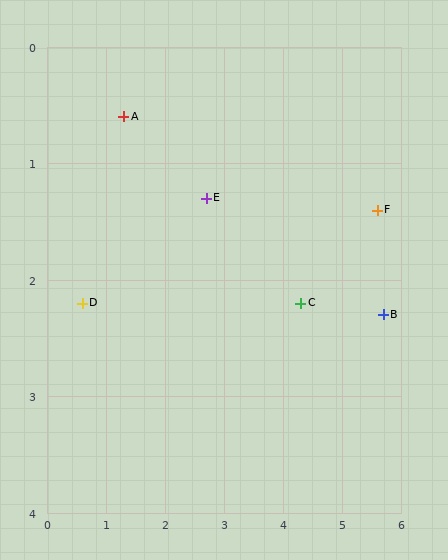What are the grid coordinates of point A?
Point A is at approximately (1.3, 0.6).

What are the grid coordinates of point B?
Point B is at approximately (5.7, 2.3).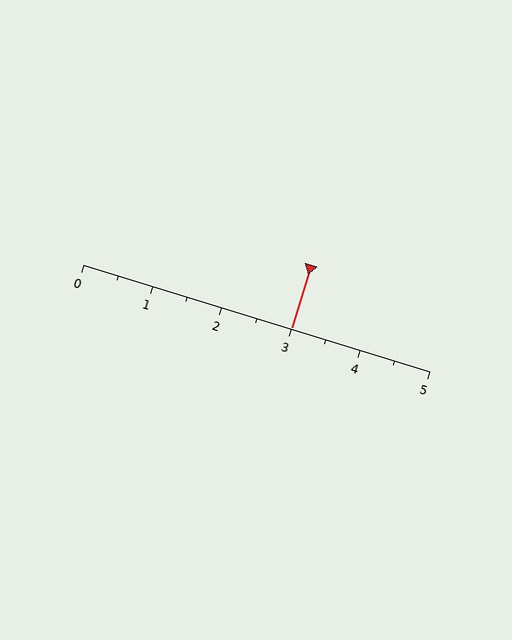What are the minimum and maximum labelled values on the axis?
The axis runs from 0 to 5.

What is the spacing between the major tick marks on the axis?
The major ticks are spaced 1 apart.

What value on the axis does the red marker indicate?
The marker indicates approximately 3.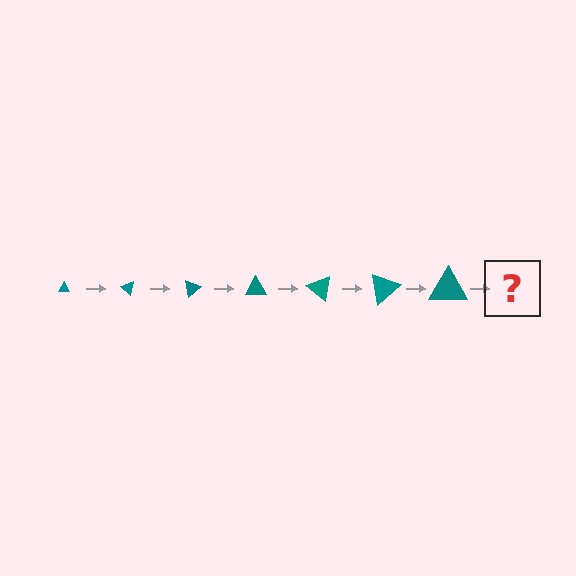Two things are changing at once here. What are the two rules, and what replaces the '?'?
The two rules are that the triangle grows larger each step and it rotates 40 degrees each step. The '?' should be a triangle, larger than the previous one and rotated 280 degrees from the start.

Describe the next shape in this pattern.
It should be a triangle, larger than the previous one and rotated 280 degrees from the start.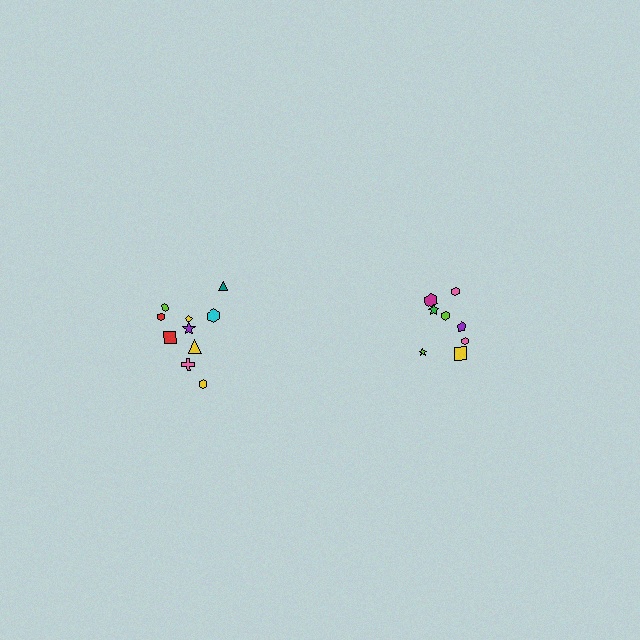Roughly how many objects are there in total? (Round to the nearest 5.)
Roughly 20 objects in total.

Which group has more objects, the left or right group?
The left group.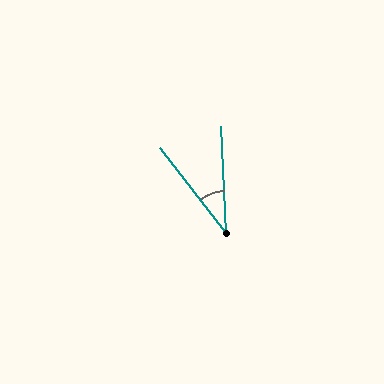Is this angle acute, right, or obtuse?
It is acute.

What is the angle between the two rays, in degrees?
Approximately 35 degrees.